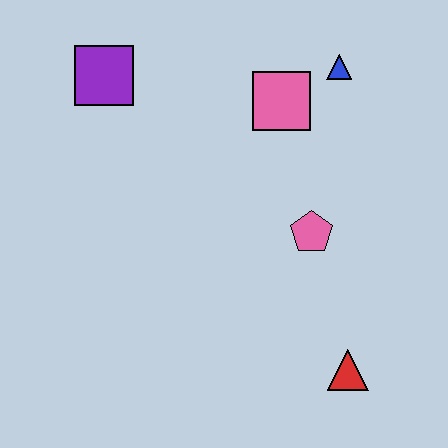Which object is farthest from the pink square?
The red triangle is farthest from the pink square.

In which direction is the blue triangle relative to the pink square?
The blue triangle is to the right of the pink square.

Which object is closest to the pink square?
The blue triangle is closest to the pink square.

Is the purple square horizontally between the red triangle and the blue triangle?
No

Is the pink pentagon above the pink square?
No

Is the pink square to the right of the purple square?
Yes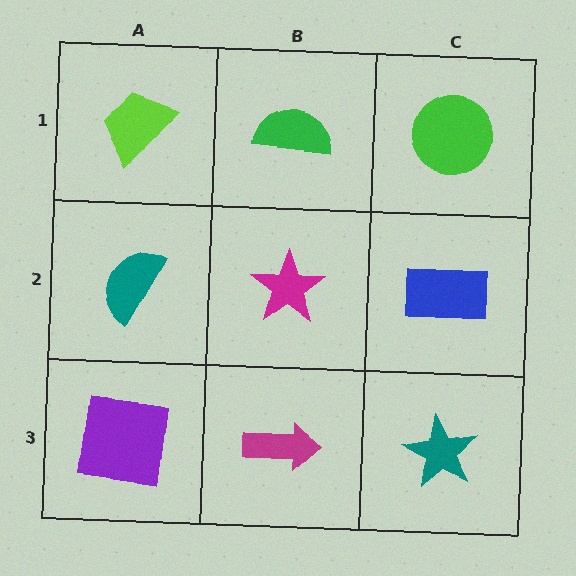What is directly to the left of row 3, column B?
A purple square.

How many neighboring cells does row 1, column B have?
3.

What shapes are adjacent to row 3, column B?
A magenta star (row 2, column B), a purple square (row 3, column A), a teal star (row 3, column C).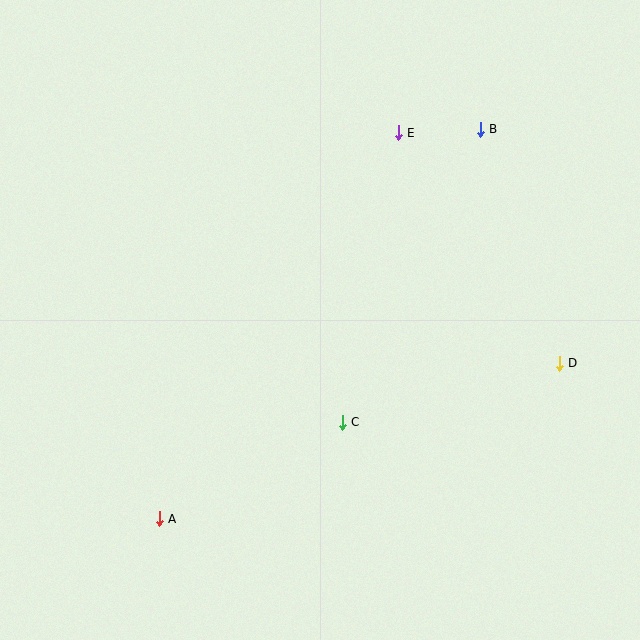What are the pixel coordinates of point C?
Point C is at (342, 422).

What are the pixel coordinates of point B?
Point B is at (480, 129).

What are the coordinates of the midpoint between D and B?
The midpoint between D and B is at (520, 246).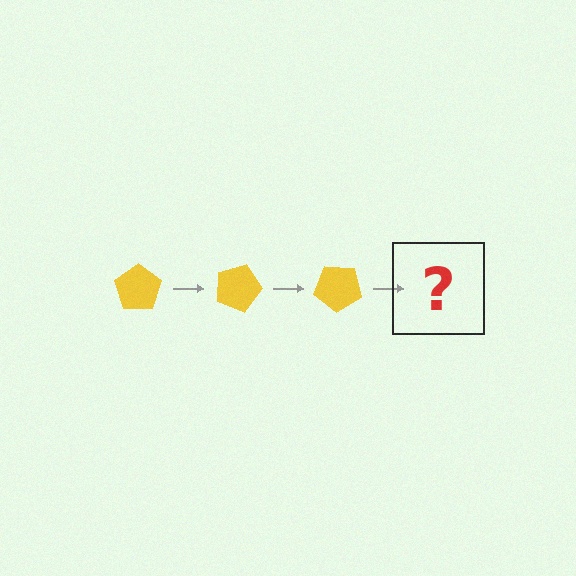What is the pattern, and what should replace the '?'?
The pattern is that the pentagon rotates 20 degrees each step. The '?' should be a yellow pentagon rotated 60 degrees.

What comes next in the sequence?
The next element should be a yellow pentagon rotated 60 degrees.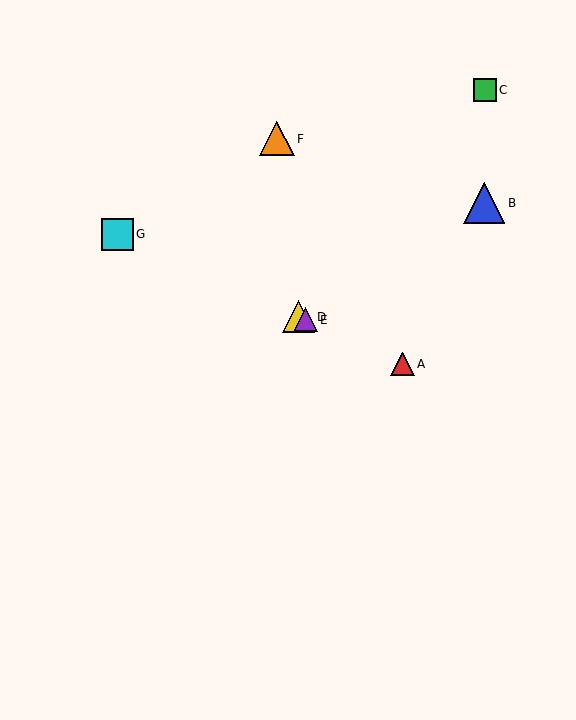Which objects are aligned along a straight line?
Objects A, D, E, G are aligned along a straight line.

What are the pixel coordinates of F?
Object F is at (277, 139).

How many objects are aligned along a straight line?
4 objects (A, D, E, G) are aligned along a straight line.